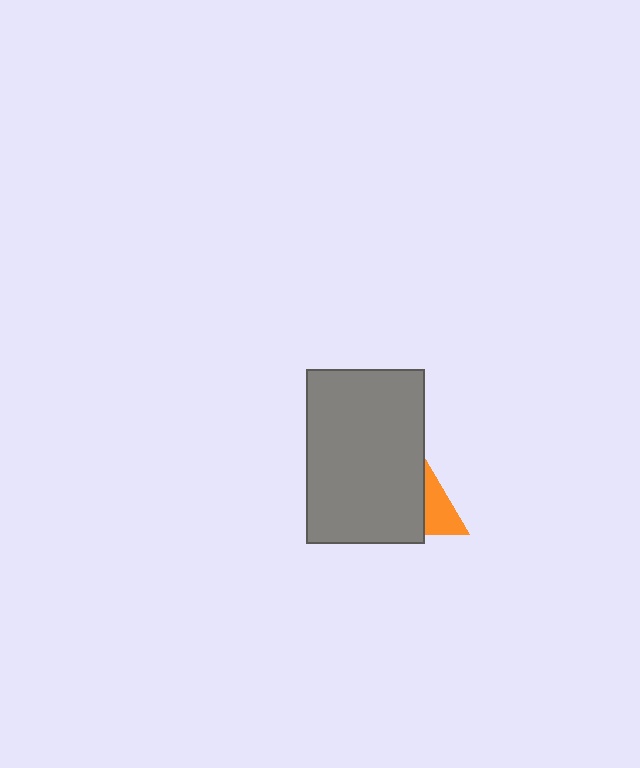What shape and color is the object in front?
The object in front is a gray rectangle.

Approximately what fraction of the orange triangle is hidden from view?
Roughly 56% of the orange triangle is hidden behind the gray rectangle.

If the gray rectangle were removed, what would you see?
You would see the complete orange triangle.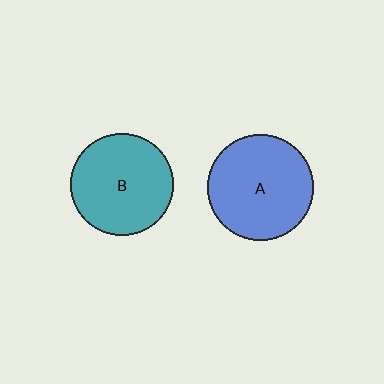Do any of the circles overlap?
No, none of the circles overlap.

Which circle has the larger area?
Circle A (blue).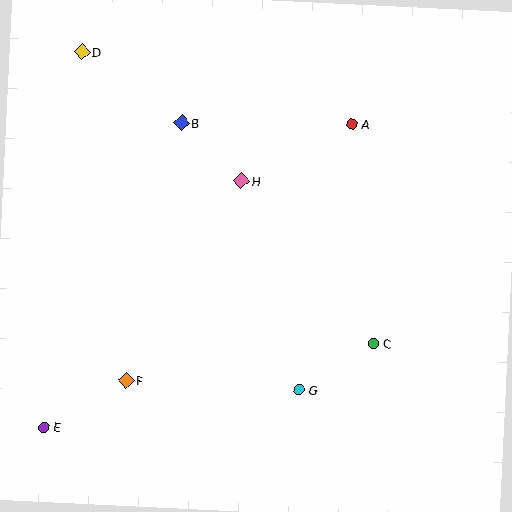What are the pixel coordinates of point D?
Point D is at (82, 52).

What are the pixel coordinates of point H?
Point H is at (242, 181).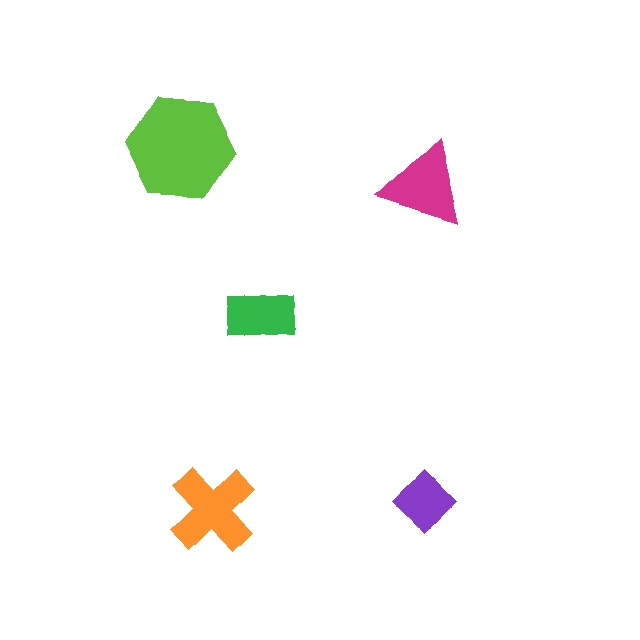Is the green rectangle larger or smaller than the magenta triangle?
Smaller.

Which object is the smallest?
The purple diamond.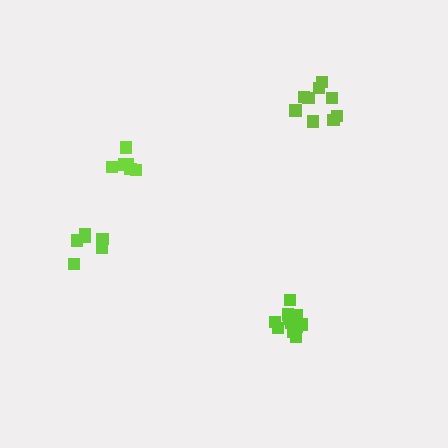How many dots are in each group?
Group 1: 6 dots, Group 2: 9 dots, Group 3: 11 dots, Group 4: 6 dots (32 total).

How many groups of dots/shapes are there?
There are 4 groups.